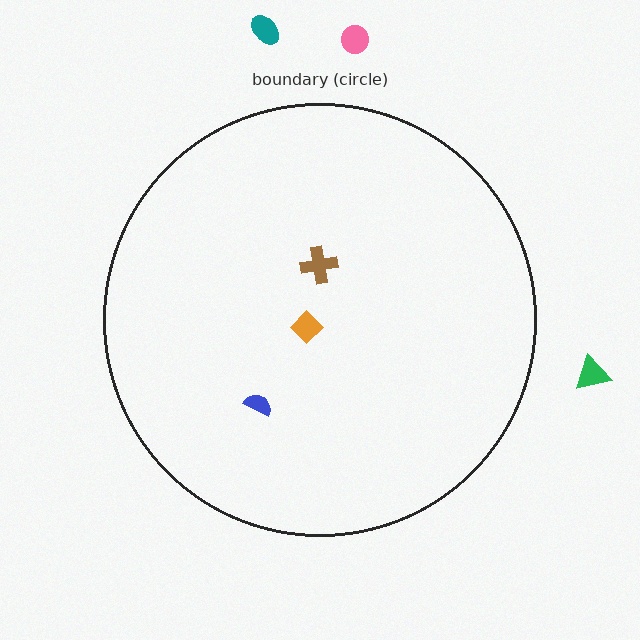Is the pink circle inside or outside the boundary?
Outside.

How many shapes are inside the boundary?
3 inside, 3 outside.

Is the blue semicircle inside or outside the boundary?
Inside.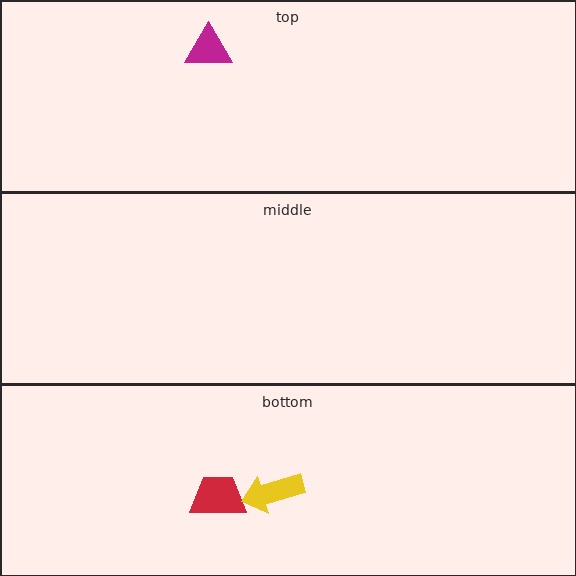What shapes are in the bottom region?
The red trapezoid, the yellow arrow.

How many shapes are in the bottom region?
2.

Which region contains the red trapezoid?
The bottom region.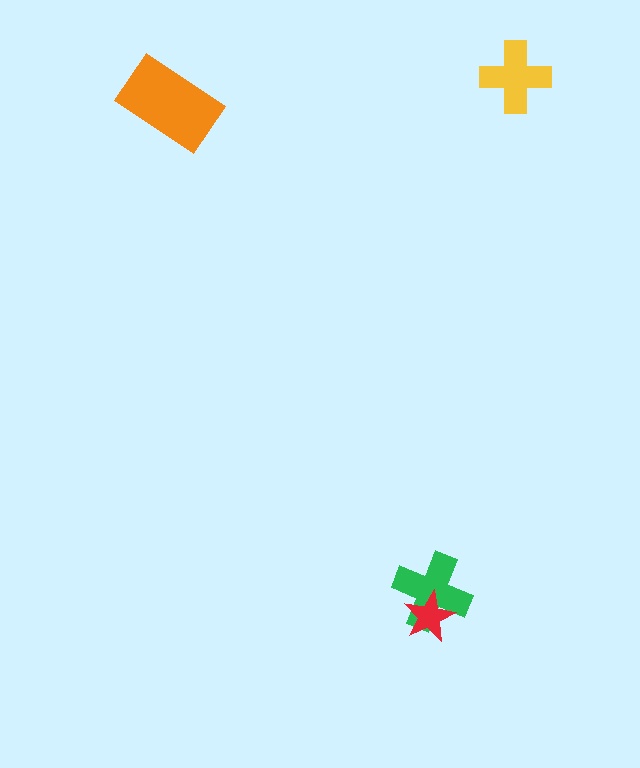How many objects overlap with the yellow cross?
0 objects overlap with the yellow cross.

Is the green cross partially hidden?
Yes, it is partially covered by another shape.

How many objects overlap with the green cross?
1 object overlaps with the green cross.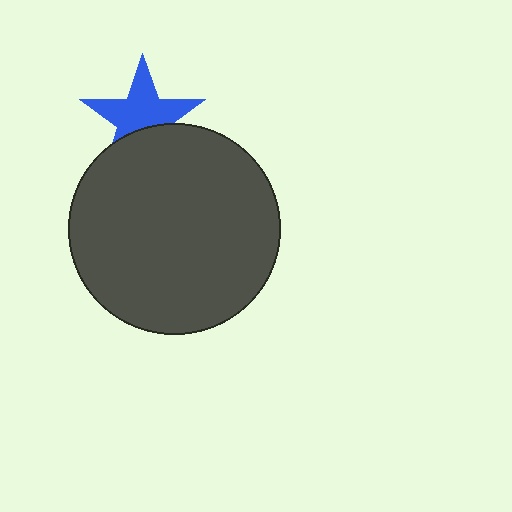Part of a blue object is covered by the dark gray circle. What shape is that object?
It is a star.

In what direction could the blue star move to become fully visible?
The blue star could move up. That would shift it out from behind the dark gray circle entirely.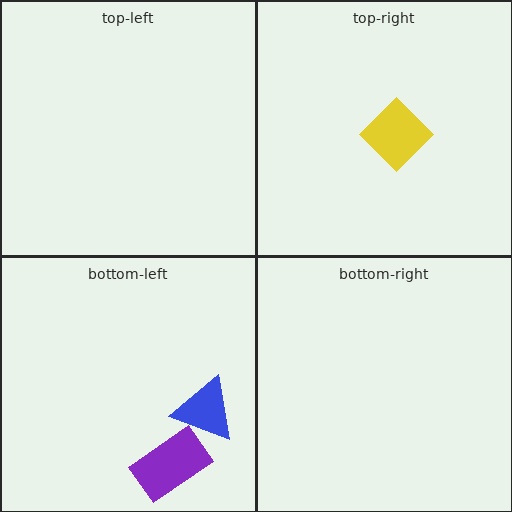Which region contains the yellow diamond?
The top-right region.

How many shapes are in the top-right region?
1.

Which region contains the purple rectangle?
The bottom-left region.